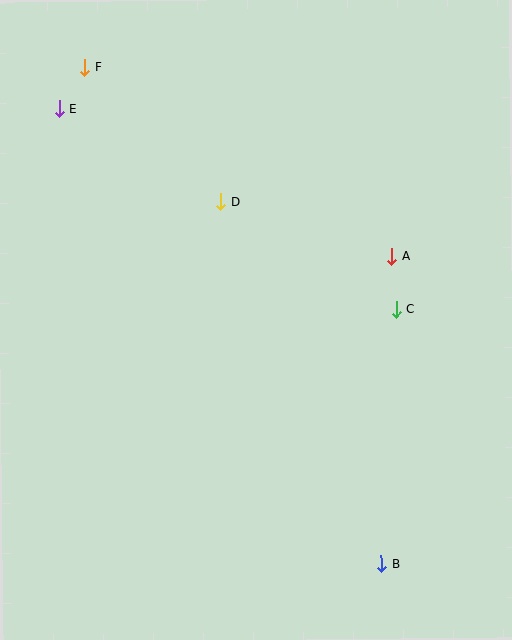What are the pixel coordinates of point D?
Point D is at (220, 202).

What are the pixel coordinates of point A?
Point A is at (392, 257).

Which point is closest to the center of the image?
Point D at (220, 202) is closest to the center.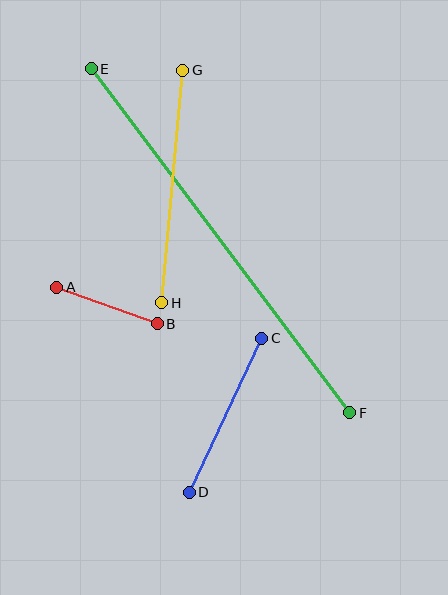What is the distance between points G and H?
The distance is approximately 234 pixels.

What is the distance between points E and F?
The distance is approximately 430 pixels.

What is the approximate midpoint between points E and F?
The midpoint is at approximately (220, 241) pixels.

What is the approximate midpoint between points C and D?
The midpoint is at approximately (226, 415) pixels.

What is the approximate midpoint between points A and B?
The midpoint is at approximately (107, 306) pixels.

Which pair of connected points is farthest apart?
Points E and F are farthest apart.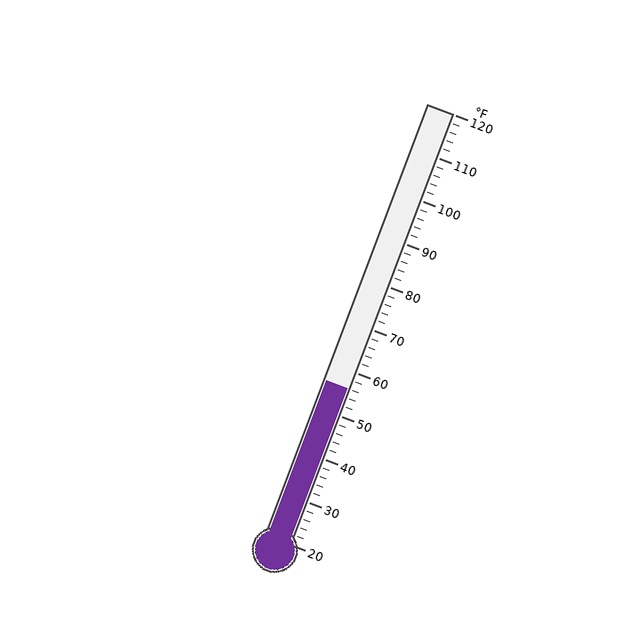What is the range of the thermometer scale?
The thermometer scale ranges from 20°F to 120°F.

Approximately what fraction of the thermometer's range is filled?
The thermometer is filled to approximately 35% of its range.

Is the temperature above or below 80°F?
The temperature is below 80°F.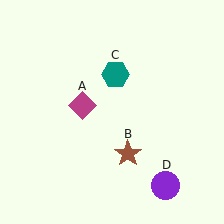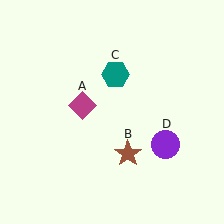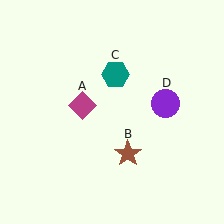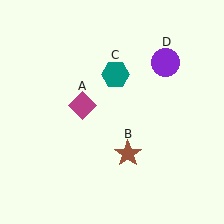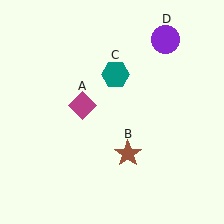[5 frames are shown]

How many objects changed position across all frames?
1 object changed position: purple circle (object D).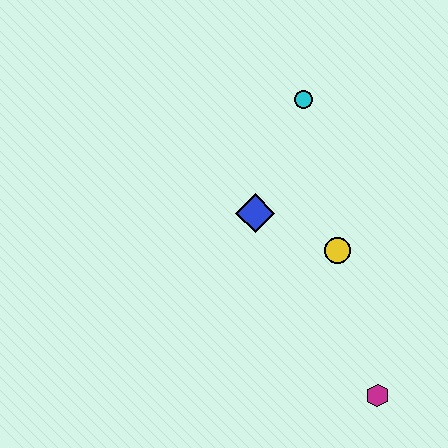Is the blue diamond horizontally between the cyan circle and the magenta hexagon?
No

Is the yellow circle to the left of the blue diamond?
No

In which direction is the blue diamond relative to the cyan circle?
The blue diamond is below the cyan circle.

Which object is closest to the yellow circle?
The blue diamond is closest to the yellow circle.